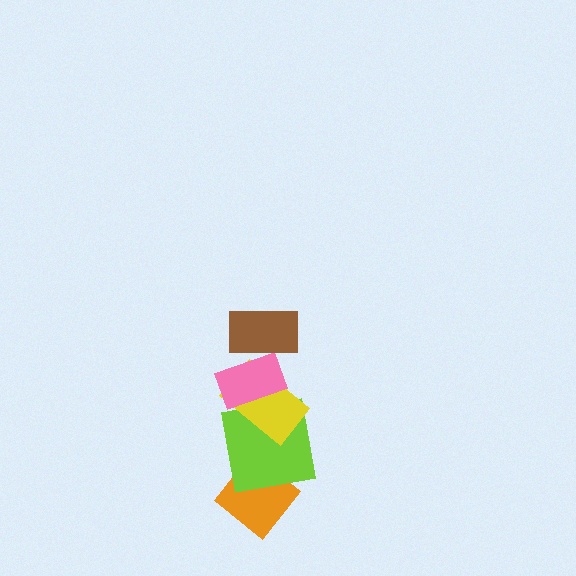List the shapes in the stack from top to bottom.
From top to bottom: the brown rectangle, the pink rectangle, the yellow rectangle, the lime square, the orange diamond.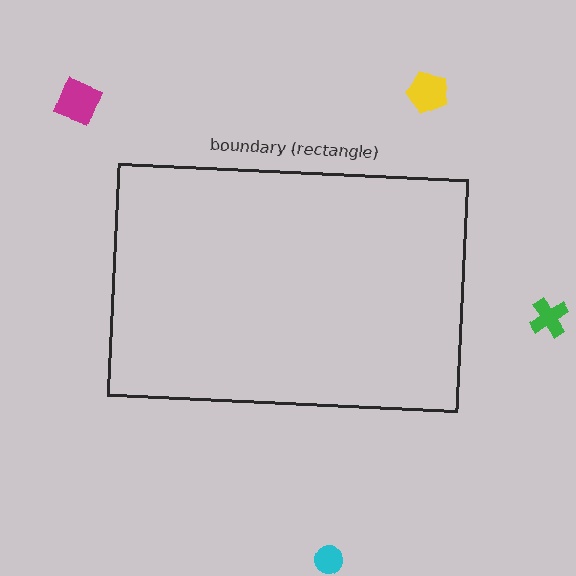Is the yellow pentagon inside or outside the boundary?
Outside.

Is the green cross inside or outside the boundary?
Outside.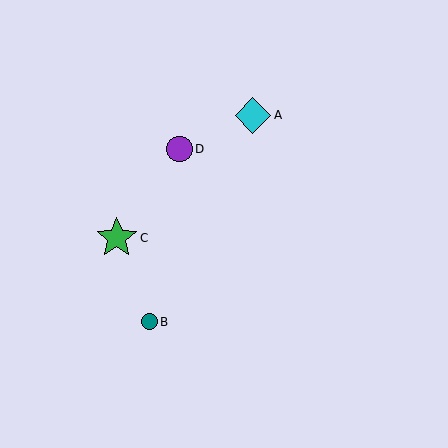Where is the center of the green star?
The center of the green star is at (117, 238).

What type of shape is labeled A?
Shape A is a cyan diamond.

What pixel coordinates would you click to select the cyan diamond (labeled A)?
Click at (253, 115) to select the cyan diamond A.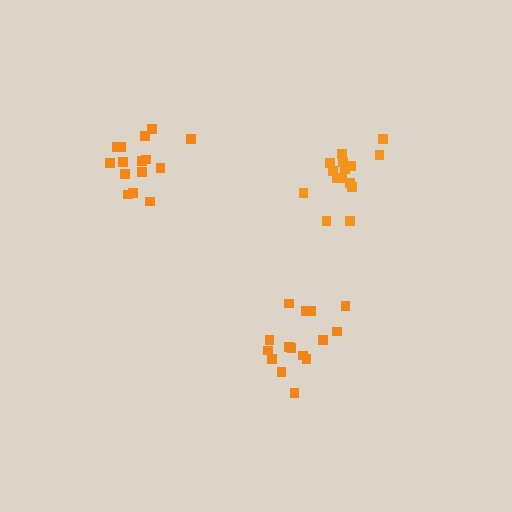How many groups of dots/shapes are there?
There are 3 groups.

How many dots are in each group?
Group 1: 16 dots, Group 2: 15 dots, Group 3: 15 dots (46 total).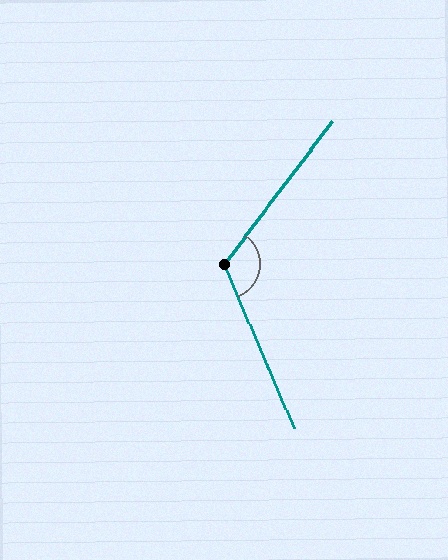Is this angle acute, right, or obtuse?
It is obtuse.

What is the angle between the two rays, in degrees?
Approximately 120 degrees.